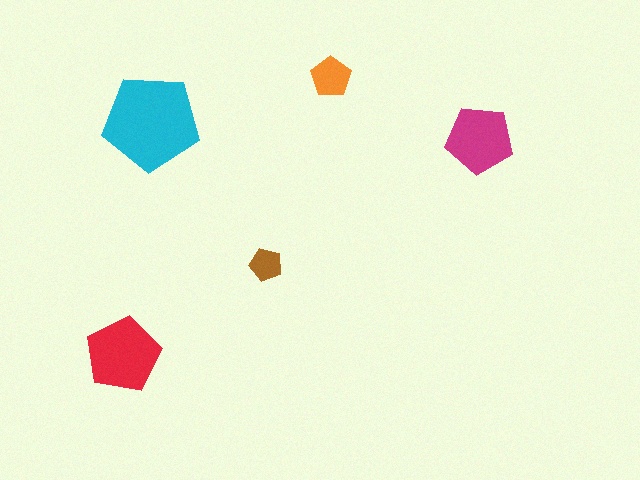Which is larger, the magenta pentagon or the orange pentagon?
The magenta one.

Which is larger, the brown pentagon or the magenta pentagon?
The magenta one.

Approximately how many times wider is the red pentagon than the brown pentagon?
About 2.5 times wider.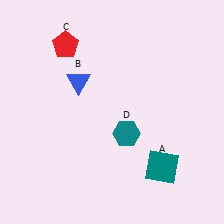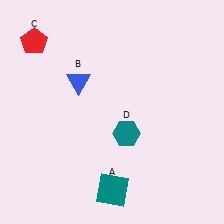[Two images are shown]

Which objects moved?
The objects that moved are: the teal square (A), the red pentagon (C).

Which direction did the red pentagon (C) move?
The red pentagon (C) moved left.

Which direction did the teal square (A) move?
The teal square (A) moved left.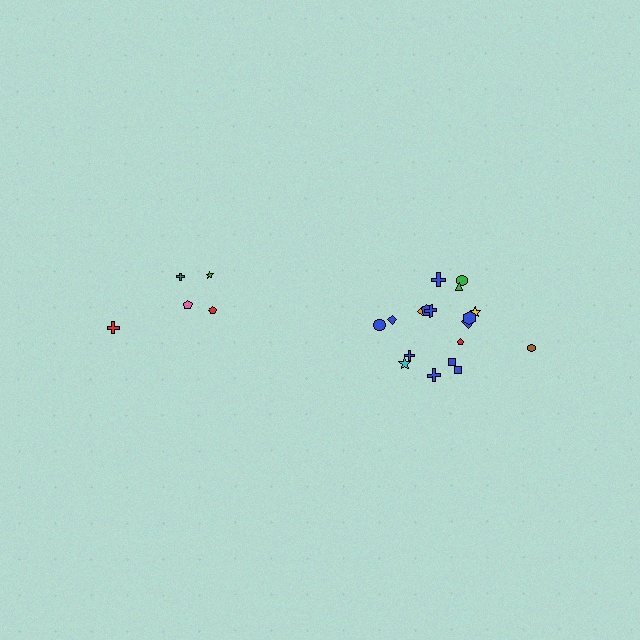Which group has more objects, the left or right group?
The right group.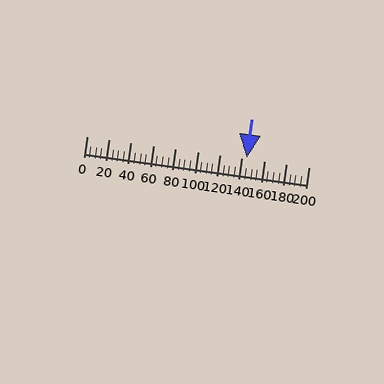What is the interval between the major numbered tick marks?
The major tick marks are spaced 20 units apart.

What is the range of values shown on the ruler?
The ruler shows values from 0 to 200.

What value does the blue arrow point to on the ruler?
The blue arrow points to approximately 144.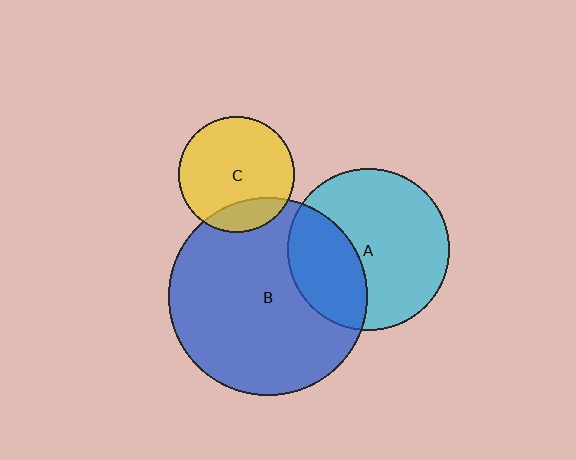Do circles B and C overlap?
Yes.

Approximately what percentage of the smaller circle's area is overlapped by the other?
Approximately 20%.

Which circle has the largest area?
Circle B (blue).